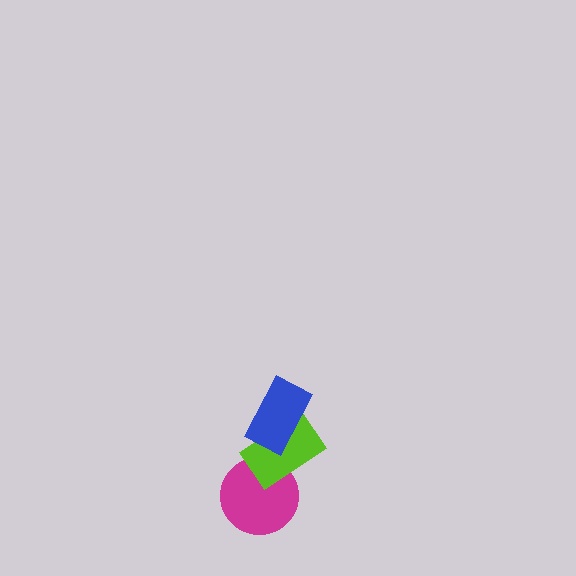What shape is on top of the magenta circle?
The lime rectangle is on top of the magenta circle.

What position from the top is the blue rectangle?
The blue rectangle is 1st from the top.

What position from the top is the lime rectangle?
The lime rectangle is 2nd from the top.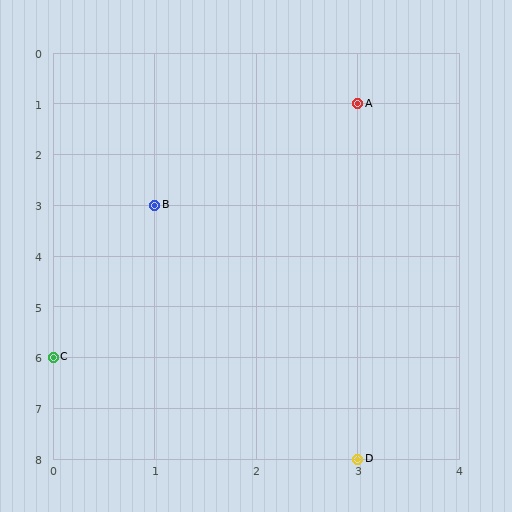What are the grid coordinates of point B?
Point B is at grid coordinates (1, 3).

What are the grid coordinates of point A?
Point A is at grid coordinates (3, 1).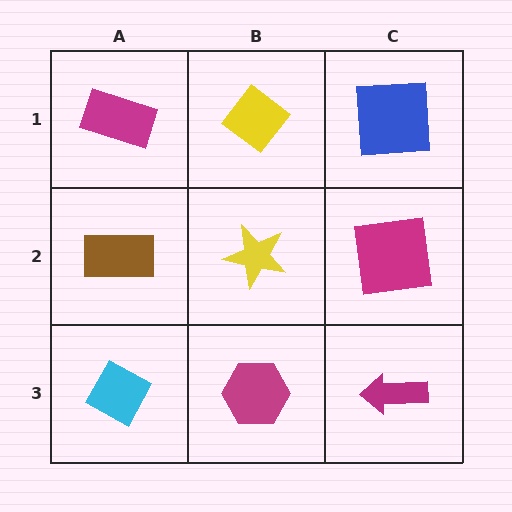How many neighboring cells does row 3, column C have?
2.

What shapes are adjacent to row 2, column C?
A blue square (row 1, column C), a magenta arrow (row 3, column C), a yellow star (row 2, column B).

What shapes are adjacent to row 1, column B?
A yellow star (row 2, column B), a magenta rectangle (row 1, column A), a blue square (row 1, column C).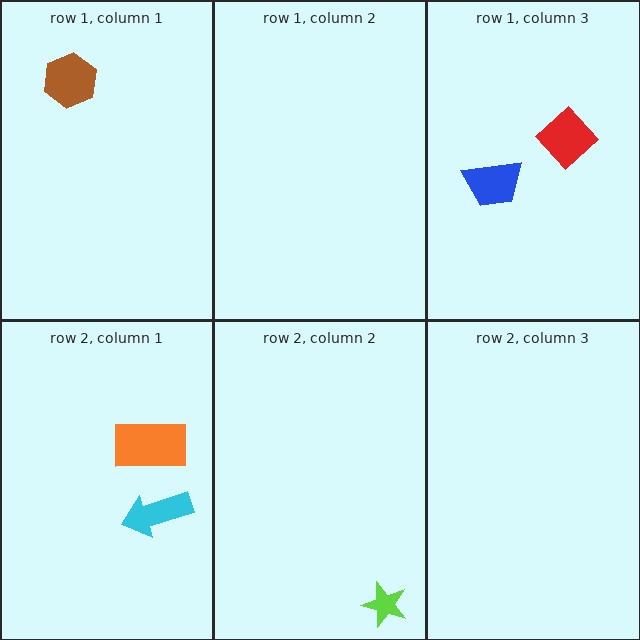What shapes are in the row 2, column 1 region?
The orange rectangle, the cyan arrow.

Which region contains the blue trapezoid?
The row 1, column 3 region.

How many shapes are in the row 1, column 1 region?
1.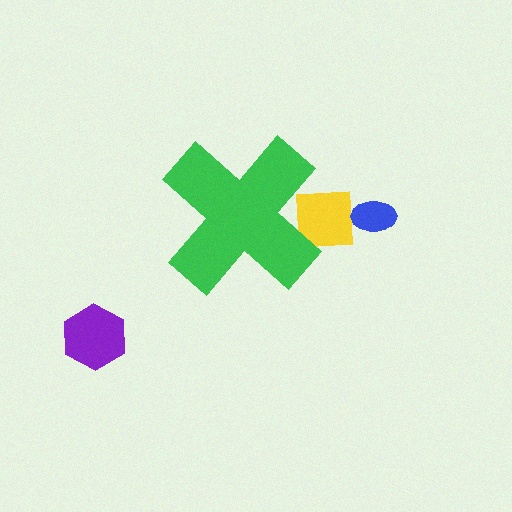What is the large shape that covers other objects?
A green cross.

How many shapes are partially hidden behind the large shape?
1 shape is partially hidden.